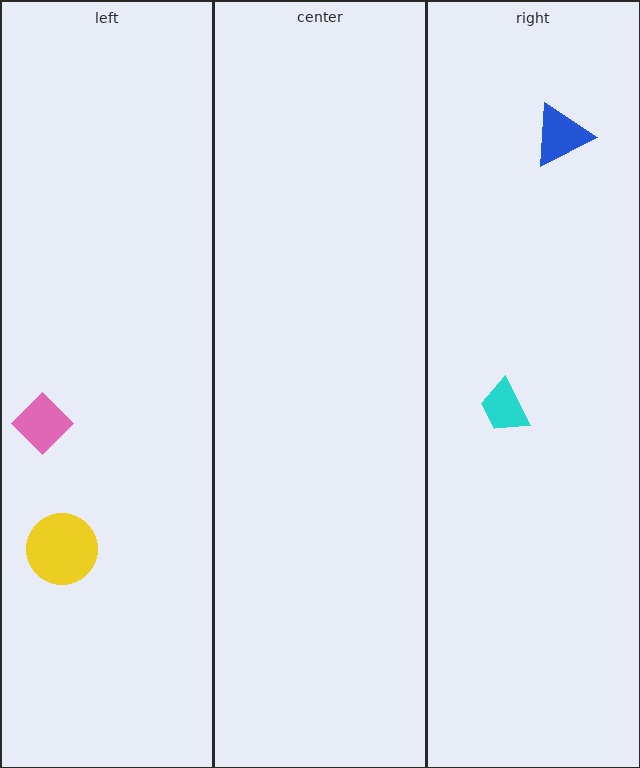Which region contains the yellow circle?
The left region.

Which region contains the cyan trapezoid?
The right region.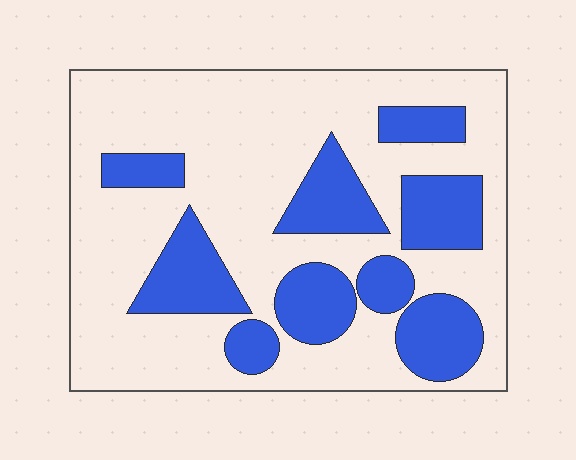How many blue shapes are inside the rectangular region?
9.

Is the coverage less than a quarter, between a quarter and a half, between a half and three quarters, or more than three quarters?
Between a quarter and a half.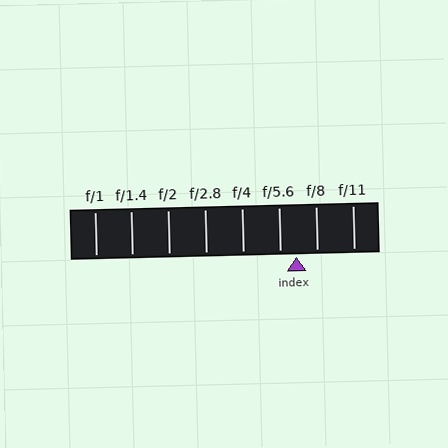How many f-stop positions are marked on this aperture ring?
There are 8 f-stop positions marked.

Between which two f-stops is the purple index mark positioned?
The index mark is between f/5.6 and f/8.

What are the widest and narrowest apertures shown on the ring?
The widest aperture shown is f/1 and the narrowest is f/11.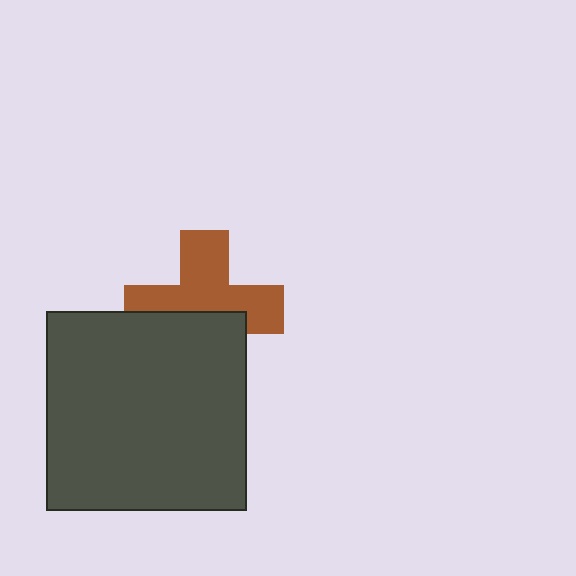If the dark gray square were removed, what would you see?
You would see the complete brown cross.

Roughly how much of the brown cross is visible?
About half of it is visible (roughly 58%).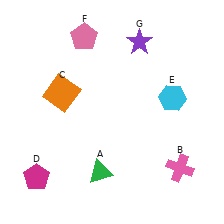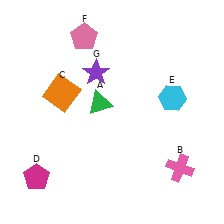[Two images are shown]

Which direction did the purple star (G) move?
The purple star (G) moved left.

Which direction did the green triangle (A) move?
The green triangle (A) moved up.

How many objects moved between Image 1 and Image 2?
2 objects moved between the two images.